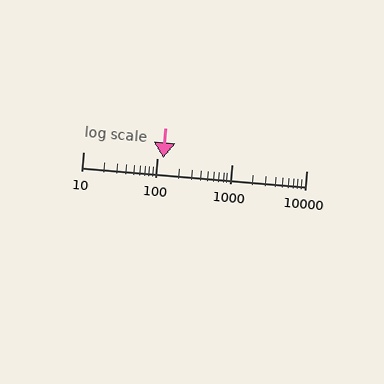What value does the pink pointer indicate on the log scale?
The pointer indicates approximately 120.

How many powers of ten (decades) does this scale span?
The scale spans 3 decades, from 10 to 10000.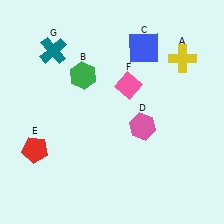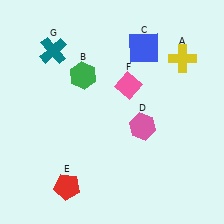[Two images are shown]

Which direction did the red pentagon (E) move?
The red pentagon (E) moved down.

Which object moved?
The red pentagon (E) moved down.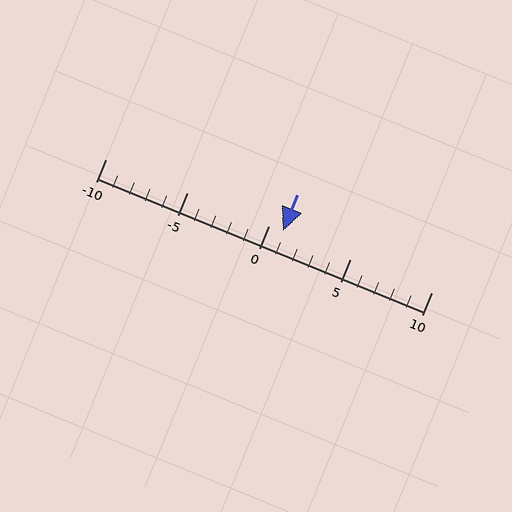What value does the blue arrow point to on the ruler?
The blue arrow points to approximately 1.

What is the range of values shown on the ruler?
The ruler shows values from -10 to 10.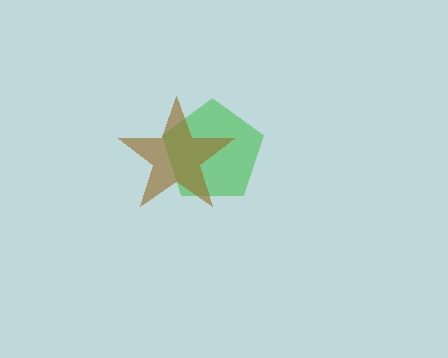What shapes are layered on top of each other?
The layered shapes are: a green pentagon, a brown star.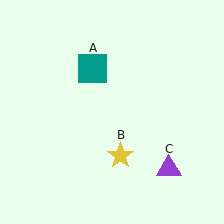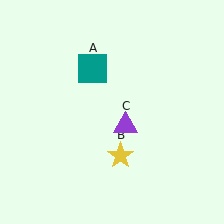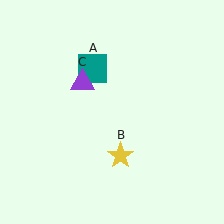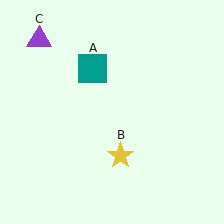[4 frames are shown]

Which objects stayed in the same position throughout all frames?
Teal square (object A) and yellow star (object B) remained stationary.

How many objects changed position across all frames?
1 object changed position: purple triangle (object C).